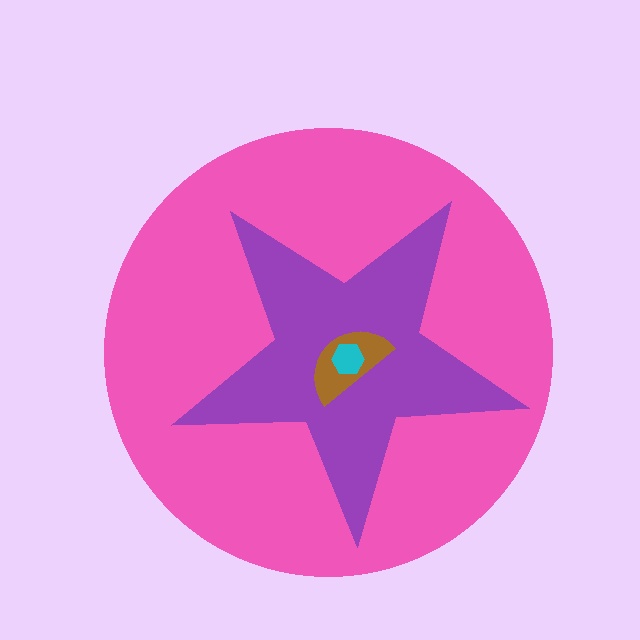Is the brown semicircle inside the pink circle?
Yes.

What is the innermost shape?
The cyan hexagon.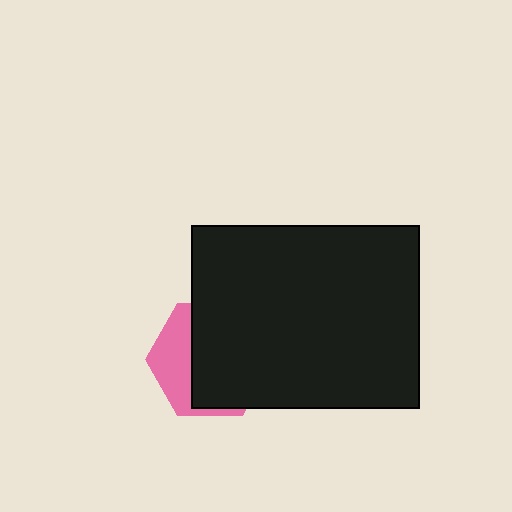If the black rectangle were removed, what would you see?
You would see the complete pink hexagon.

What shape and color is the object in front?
The object in front is a black rectangle.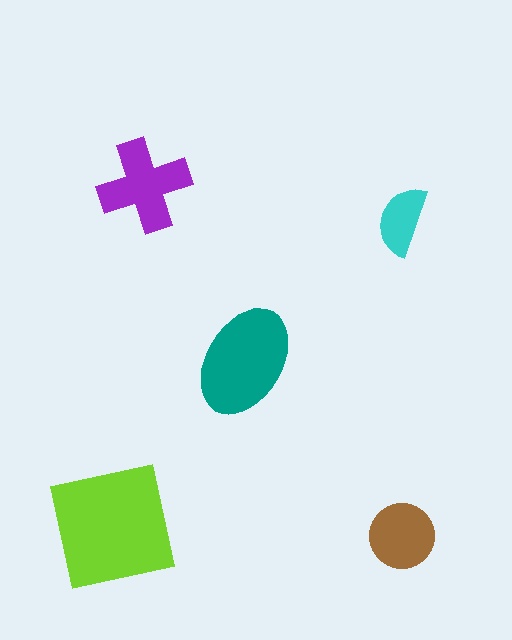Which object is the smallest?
The cyan semicircle.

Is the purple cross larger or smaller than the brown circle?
Larger.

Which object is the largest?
The lime square.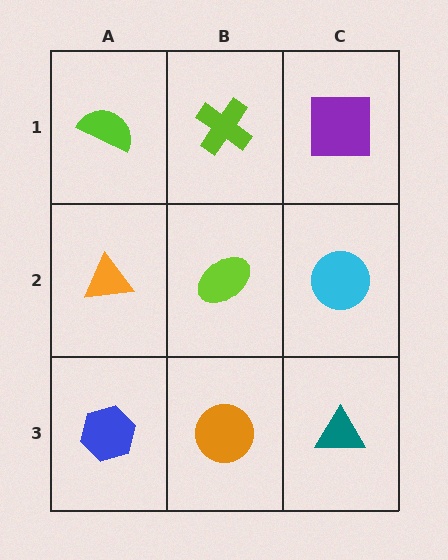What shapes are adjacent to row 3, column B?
A lime ellipse (row 2, column B), a blue hexagon (row 3, column A), a teal triangle (row 3, column C).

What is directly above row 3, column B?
A lime ellipse.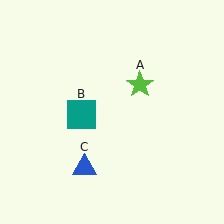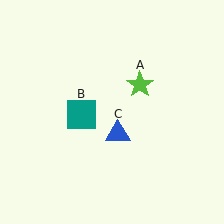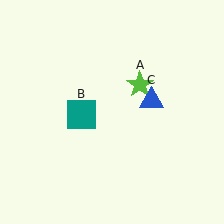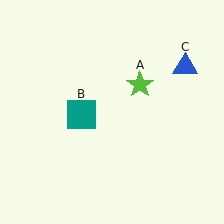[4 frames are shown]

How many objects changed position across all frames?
1 object changed position: blue triangle (object C).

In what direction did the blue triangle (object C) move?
The blue triangle (object C) moved up and to the right.